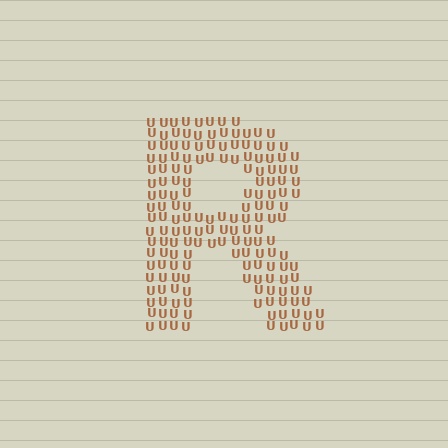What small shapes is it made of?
It is made of small letter U's.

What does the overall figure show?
The overall figure shows the letter R.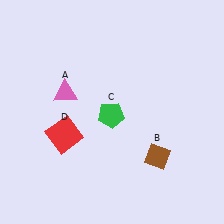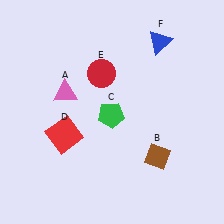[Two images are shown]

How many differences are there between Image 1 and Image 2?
There are 2 differences between the two images.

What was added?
A red circle (E), a blue triangle (F) were added in Image 2.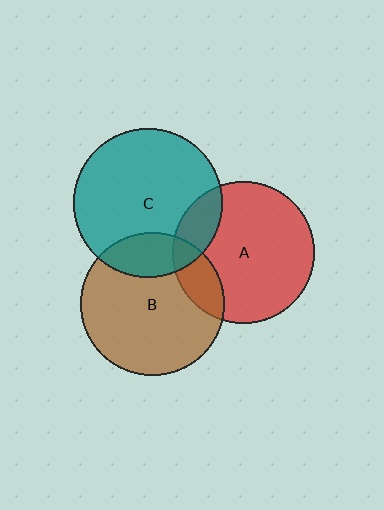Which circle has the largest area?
Circle C (teal).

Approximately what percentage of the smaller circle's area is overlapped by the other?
Approximately 15%.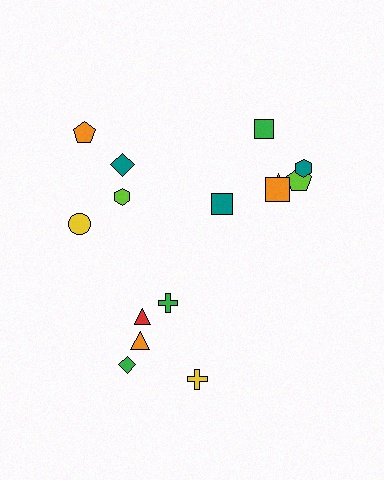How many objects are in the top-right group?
There are 6 objects.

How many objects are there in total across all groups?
There are 15 objects.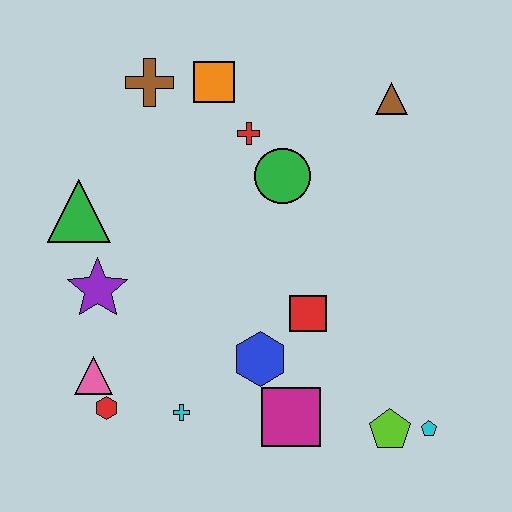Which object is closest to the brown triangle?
The green circle is closest to the brown triangle.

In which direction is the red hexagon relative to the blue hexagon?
The red hexagon is to the left of the blue hexagon.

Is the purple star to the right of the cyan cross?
No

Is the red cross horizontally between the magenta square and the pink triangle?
Yes